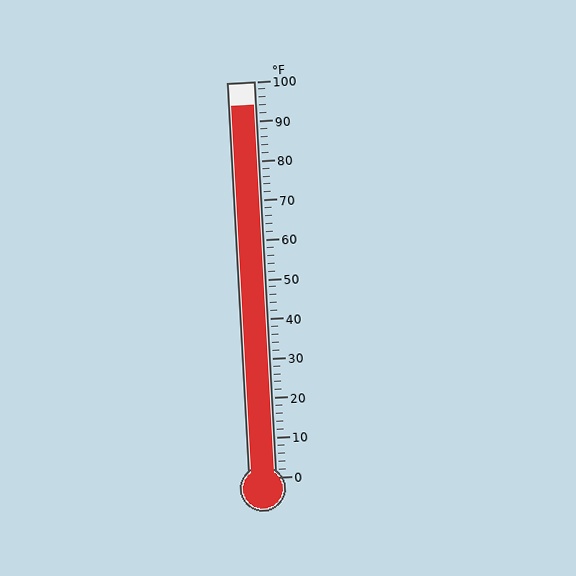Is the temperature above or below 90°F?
The temperature is above 90°F.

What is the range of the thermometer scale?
The thermometer scale ranges from 0°F to 100°F.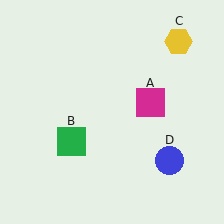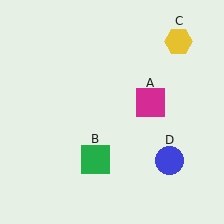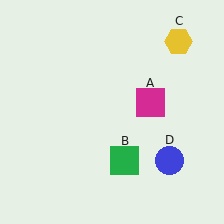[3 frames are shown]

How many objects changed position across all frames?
1 object changed position: green square (object B).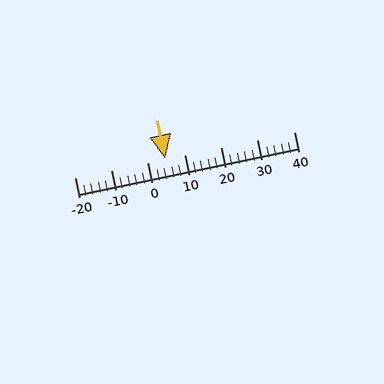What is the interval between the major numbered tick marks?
The major tick marks are spaced 10 units apart.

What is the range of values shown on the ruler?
The ruler shows values from -20 to 40.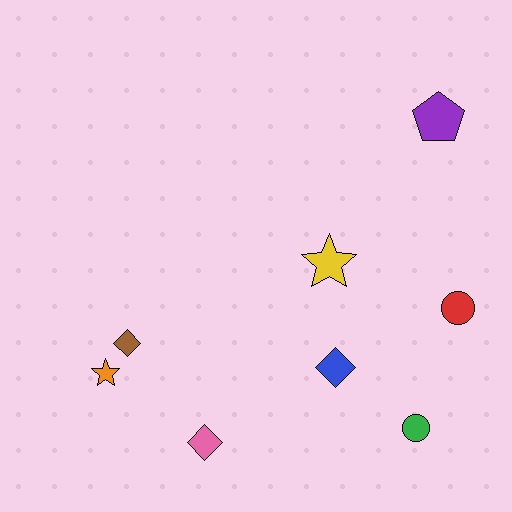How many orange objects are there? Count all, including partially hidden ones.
There is 1 orange object.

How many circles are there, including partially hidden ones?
There are 2 circles.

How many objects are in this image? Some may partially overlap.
There are 8 objects.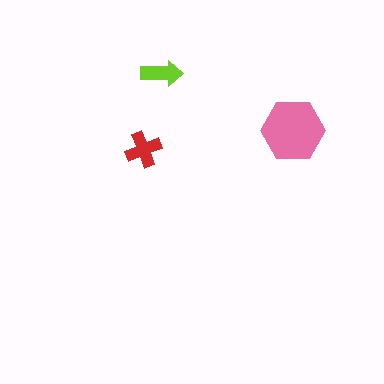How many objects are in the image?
There are 3 objects in the image.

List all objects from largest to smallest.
The pink hexagon, the red cross, the lime arrow.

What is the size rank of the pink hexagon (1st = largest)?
1st.